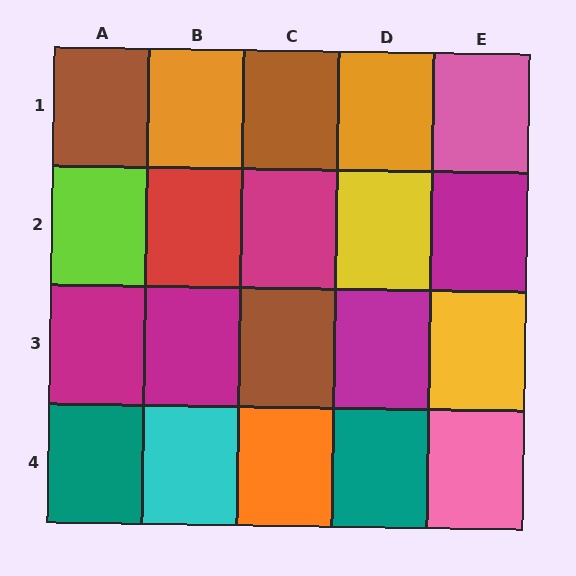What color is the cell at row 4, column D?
Teal.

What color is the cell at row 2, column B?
Red.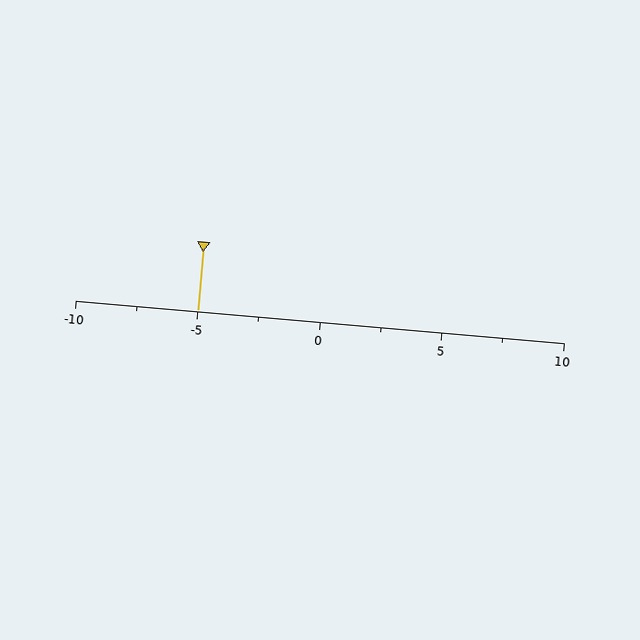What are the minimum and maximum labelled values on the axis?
The axis runs from -10 to 10.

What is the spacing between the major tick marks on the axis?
The major ticks are spaced 5 apart.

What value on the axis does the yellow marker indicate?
The marker indicates approximately -5.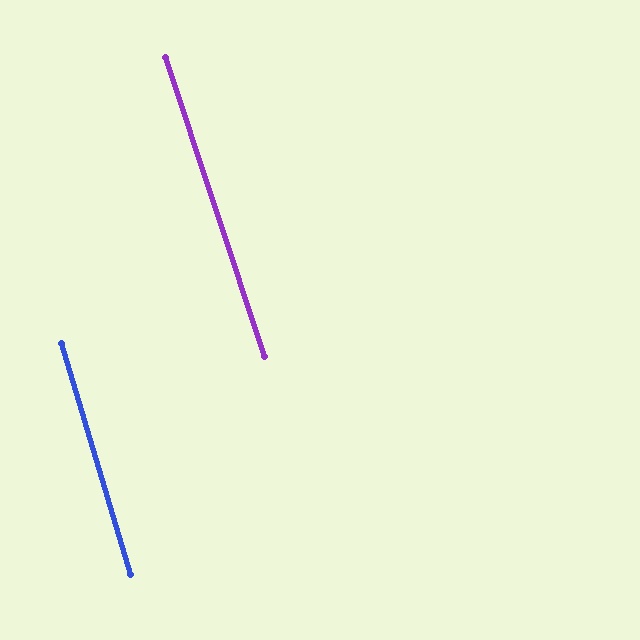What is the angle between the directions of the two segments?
Approximately 2 degrees.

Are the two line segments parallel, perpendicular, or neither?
Parallel — their directions differ by only 1.7°.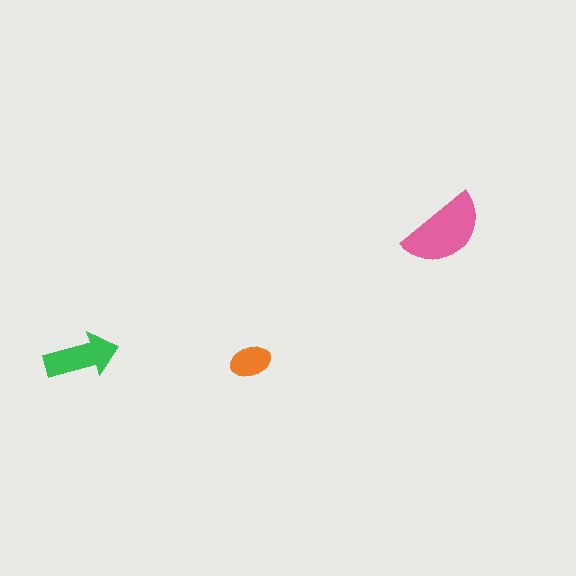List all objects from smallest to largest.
The orange ellipse, the green arrow, the pink semicircle.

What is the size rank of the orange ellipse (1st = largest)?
3rd.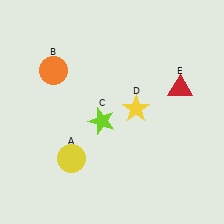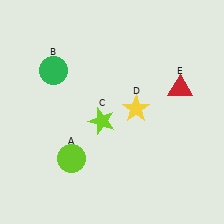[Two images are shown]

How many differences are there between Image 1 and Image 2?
There are 2 differences between the two images.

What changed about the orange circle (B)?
In Image 1, B is orange. In Image 2, it changed to green.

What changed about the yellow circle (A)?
In Image 1, A is yellow. In Image 2, it changed to lime.